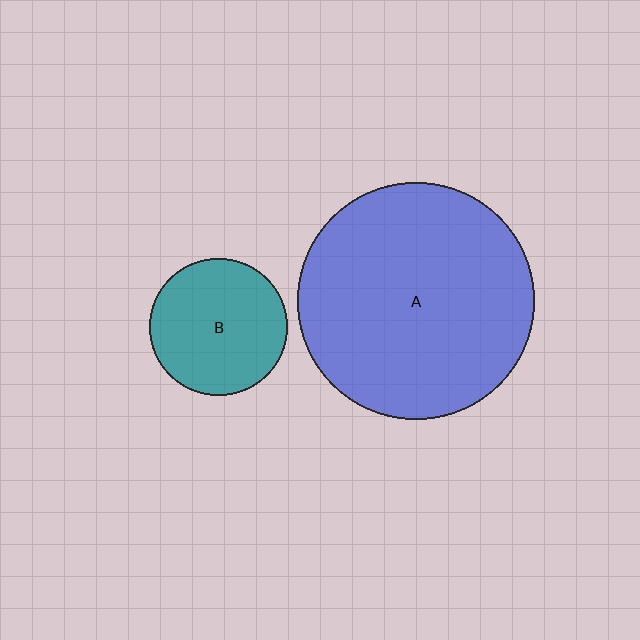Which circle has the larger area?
Circle A (blue).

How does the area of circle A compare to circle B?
Approximately 3.0 times.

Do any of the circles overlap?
No, none of the circles overlap.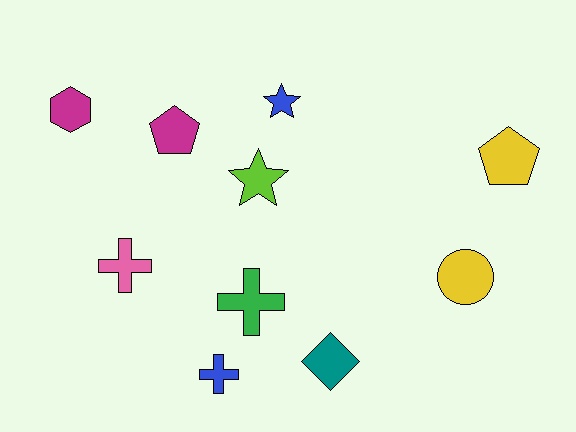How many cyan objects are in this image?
There are no cyan objects.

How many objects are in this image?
There are 10 objects.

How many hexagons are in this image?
There is 1 hexagon.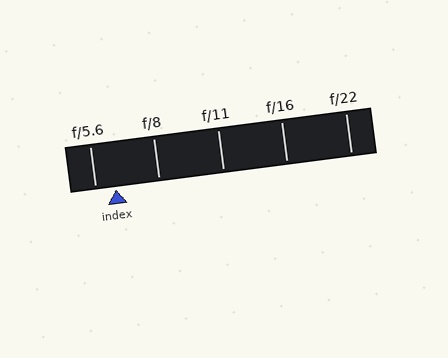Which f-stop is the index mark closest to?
The index mark is closest to f/5.6.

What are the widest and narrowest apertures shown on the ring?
The widest aperture shown is f/5.6 and the narrowest is f/22.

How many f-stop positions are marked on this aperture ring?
There are 5 f-stop positions marked.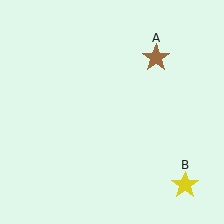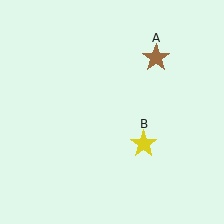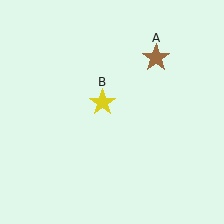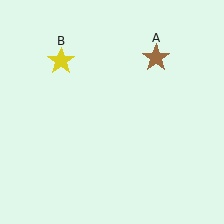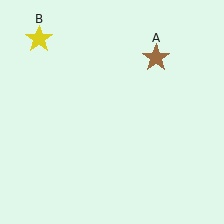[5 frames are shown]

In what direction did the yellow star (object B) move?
The yellow star (object B) moved up and to the left.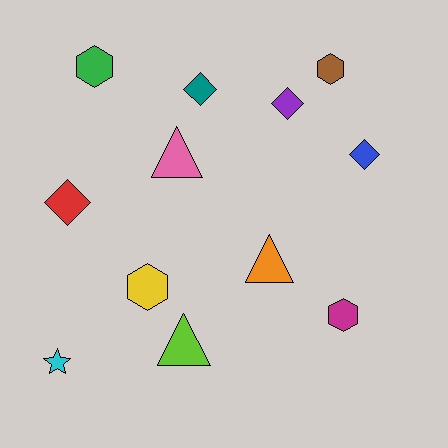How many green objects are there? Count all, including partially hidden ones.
There is 1 green object.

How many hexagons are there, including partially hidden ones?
There are 4 hexagons.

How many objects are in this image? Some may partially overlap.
There are 12 objects.